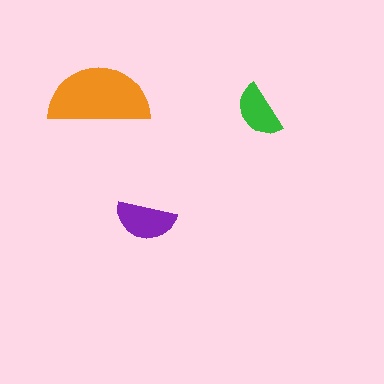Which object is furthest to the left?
The orange semicircle is leftmost.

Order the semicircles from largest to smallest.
the orange one, the purple one, the green one.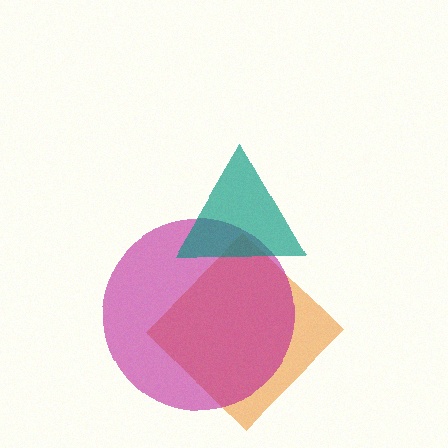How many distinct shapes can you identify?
There are 3 distinct shapes: an orange diamond, a magenta circle, a teal triangle.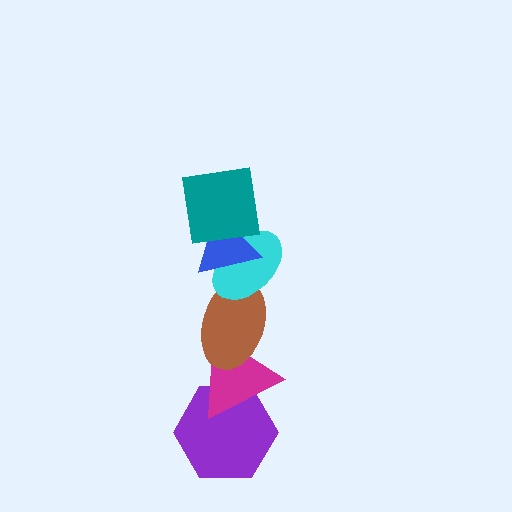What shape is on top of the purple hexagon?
The magenta triangle is on top of the purple hexagon.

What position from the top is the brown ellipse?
The brown ellipse is 4th from the top.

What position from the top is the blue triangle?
The blue triangle is 2nd from the top.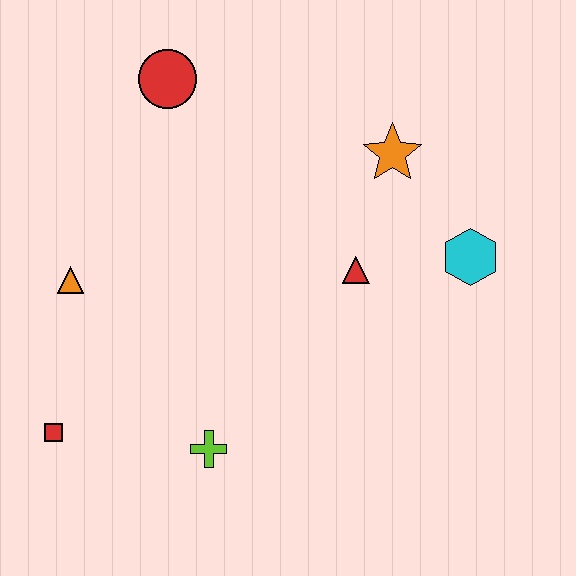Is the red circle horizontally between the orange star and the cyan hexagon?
No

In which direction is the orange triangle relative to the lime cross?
The orange triangle is above the lime cross.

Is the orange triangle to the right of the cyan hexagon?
No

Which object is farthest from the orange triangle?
The cyan hexagon is farthest from the orange triangle.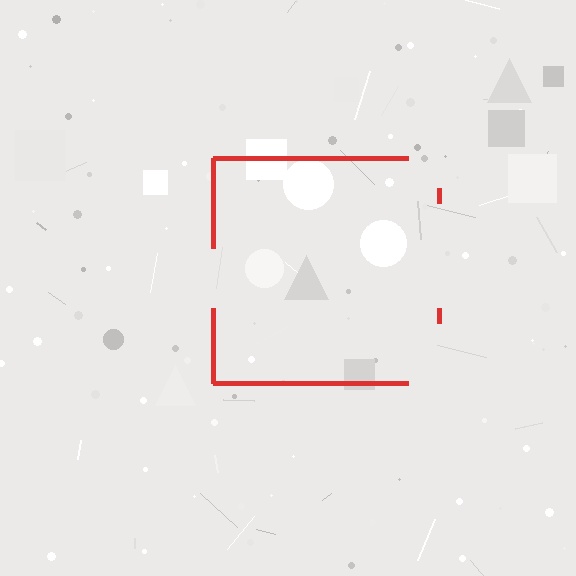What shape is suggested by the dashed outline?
The dashed outline suggests a square.